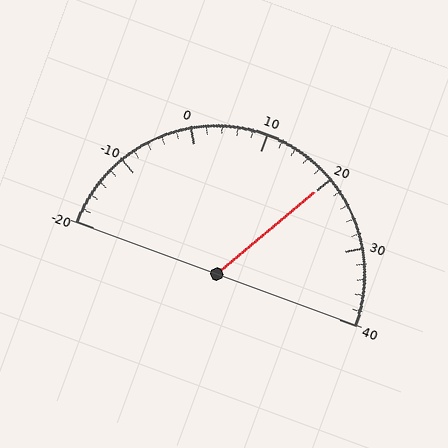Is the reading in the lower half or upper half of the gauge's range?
The reading is in the upper half of the range (-20 to 40).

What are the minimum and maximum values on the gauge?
The gauge ranges from -20 to 40.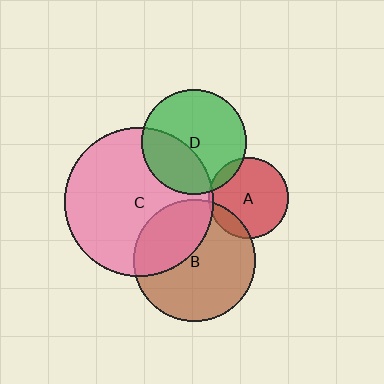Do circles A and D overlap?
Yes.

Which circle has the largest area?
Circle C (pink).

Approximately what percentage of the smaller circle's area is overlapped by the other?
Approximately 10%.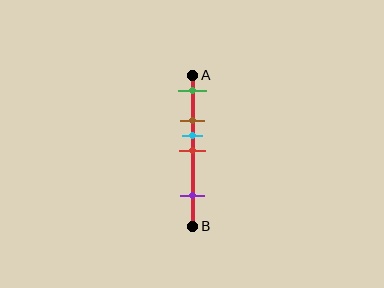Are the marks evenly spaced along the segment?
No, the marks are not evenly spaced.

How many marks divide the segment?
There are 5 marks dividing the segment.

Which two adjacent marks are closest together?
The cyan and red marks are the closest adjacent pair.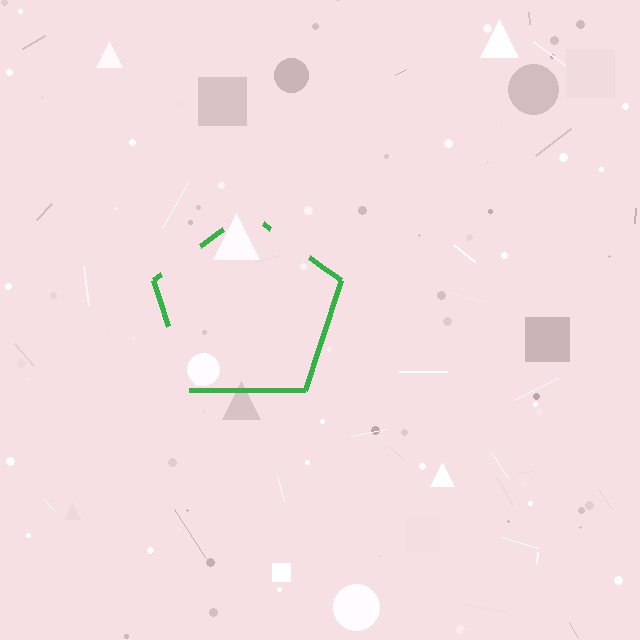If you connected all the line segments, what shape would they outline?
They would outline a pentagon.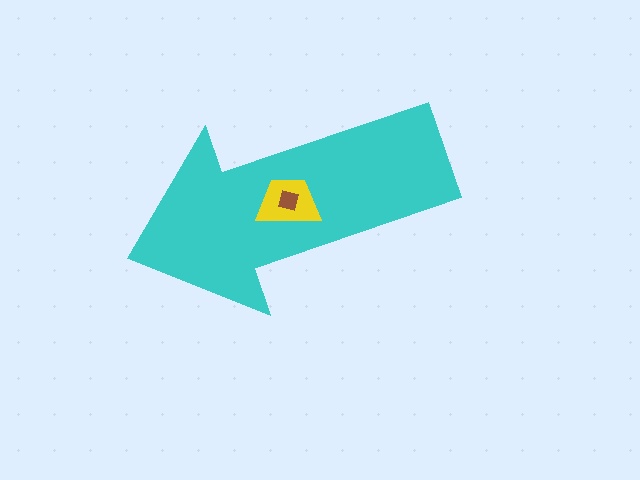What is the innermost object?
The brown square.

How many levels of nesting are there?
3.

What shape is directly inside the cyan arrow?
The yellow trapezoid.